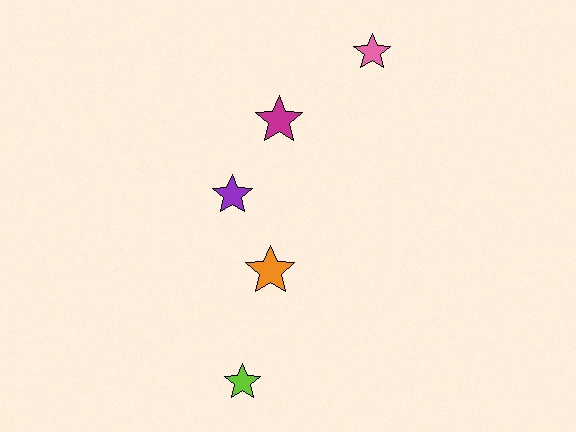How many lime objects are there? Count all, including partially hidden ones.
There is 1 lime object.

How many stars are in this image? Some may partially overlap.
There are 5 stars.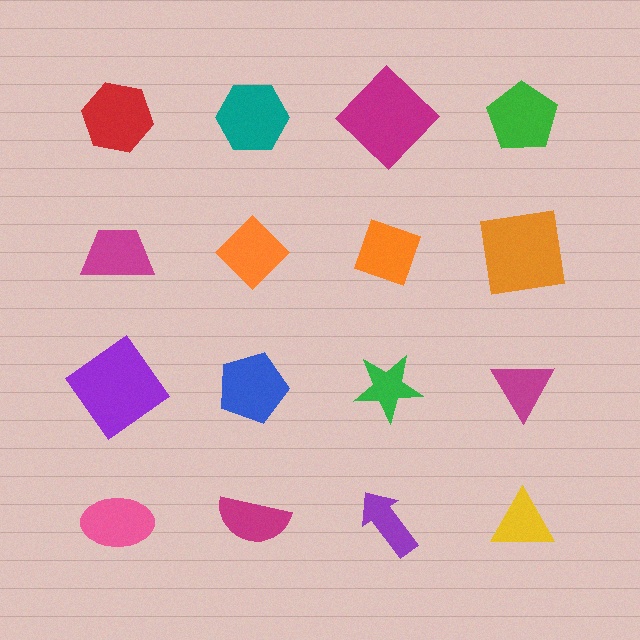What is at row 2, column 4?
An orange square.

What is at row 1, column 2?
A teal hexagon.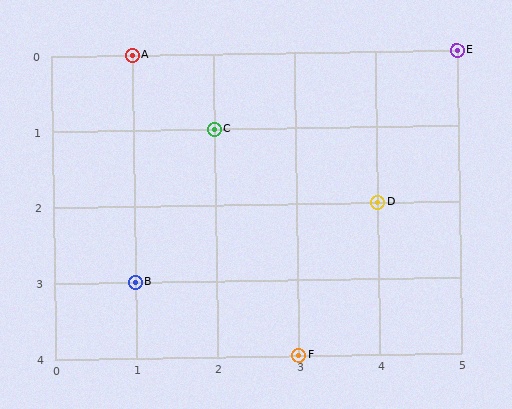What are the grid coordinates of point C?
Point C is at grid coordinates (2, 1).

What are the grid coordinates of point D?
Point D is at grid coordinates (4, 2).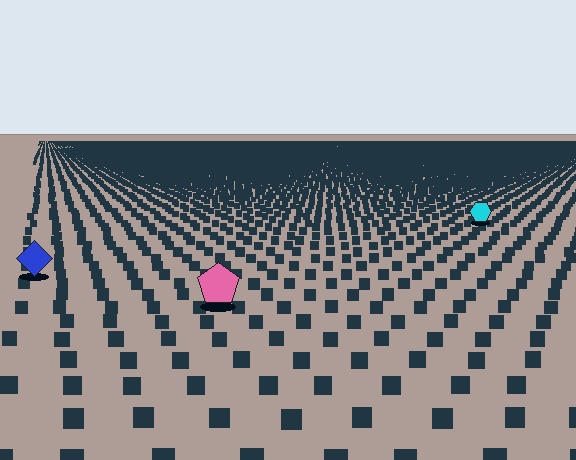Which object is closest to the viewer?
The pink pentagon is closest. The texture marks near it are larger and more spread out.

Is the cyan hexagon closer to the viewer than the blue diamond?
No. The blue diamond is closer — you can tell from the texture gradient: the ground texture is coarser near it.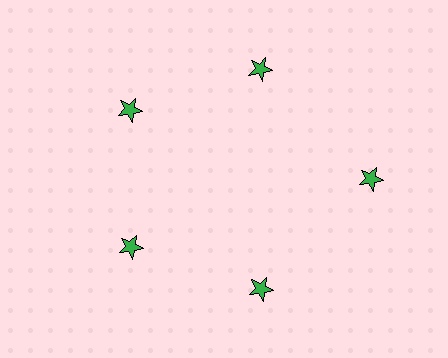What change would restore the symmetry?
The symmetry would be restored by moving it inward, back onto the ring so that all 5 stars sit at equal angles and equal distance from the center.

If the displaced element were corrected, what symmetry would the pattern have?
It would have 5-fold rotational symmetry — the pattern would map onto itself every 72 degrees.